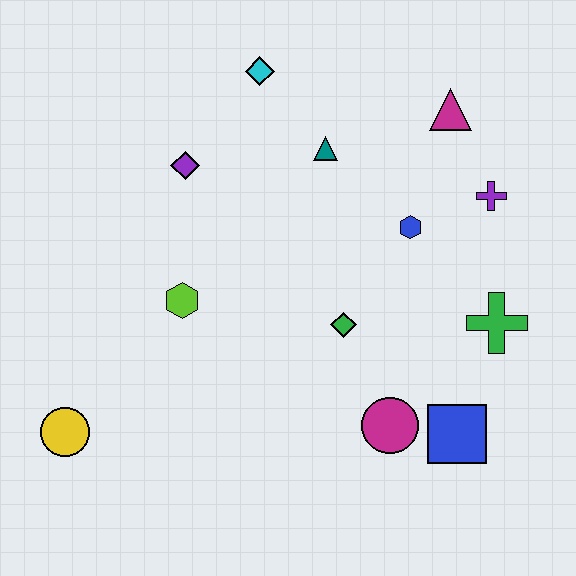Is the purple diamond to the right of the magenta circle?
No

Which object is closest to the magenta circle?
The blue square is closest to the magenta circle.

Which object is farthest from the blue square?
The cyan diamond is farthest from the blue square.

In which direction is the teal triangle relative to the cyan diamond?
The teal triangle is below the cyan diamond.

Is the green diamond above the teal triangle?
No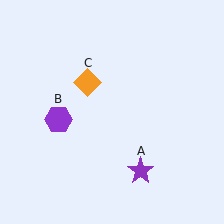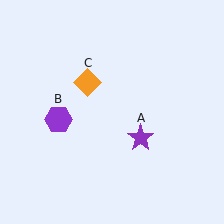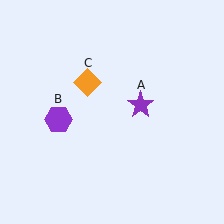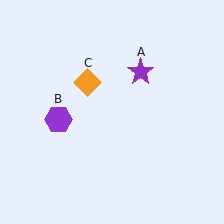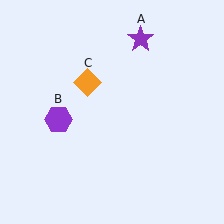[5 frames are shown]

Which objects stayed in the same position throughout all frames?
Purple hexagon (object B) and orange diamond (object C) remained stationary.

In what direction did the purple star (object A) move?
The purple star (object A) moved up.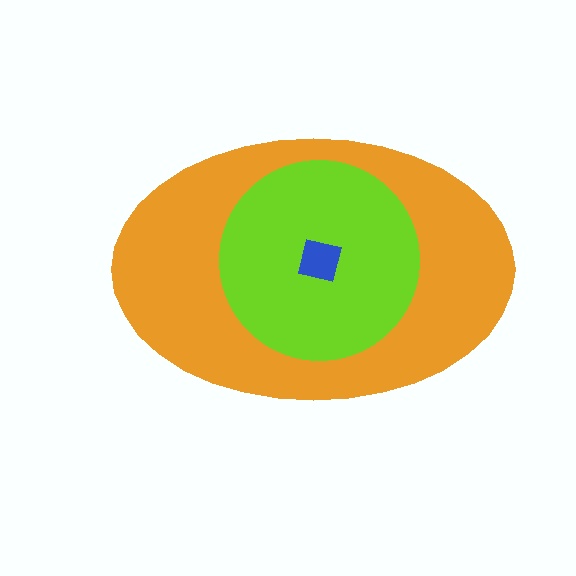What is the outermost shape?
The orange ellipse.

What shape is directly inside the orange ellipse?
The lime circle.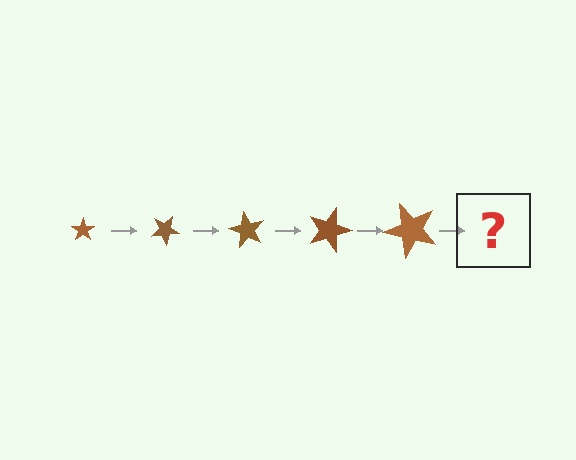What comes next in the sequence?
The next element should be a star, larger than the previous one and rotated 150 degrees from the start.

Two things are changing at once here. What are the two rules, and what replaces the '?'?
The two rules are that the star grows larger each step and it rotates 30 degrees each step. The '?' should be a star, larger than the previous one and rotated 150 degrees from the start.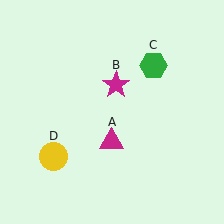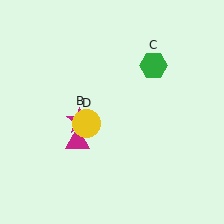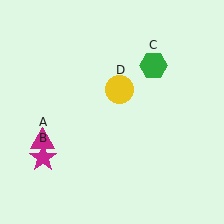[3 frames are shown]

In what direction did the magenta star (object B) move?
The magenta star (object B) moved down and to the left.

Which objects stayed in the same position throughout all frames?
Green hexagon (object C) remained stationary.